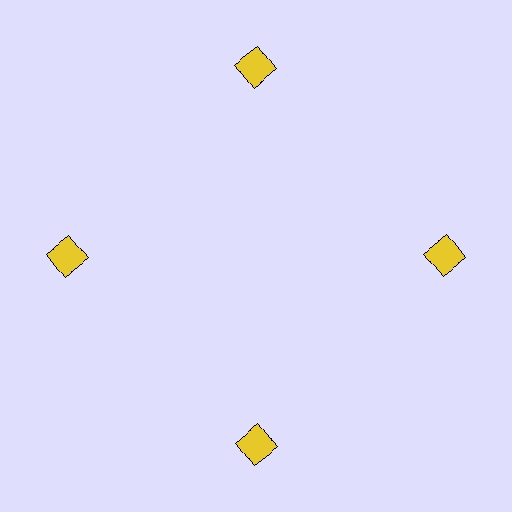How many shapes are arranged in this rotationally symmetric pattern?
There are 4 shapes, arranged in 4 groups of 1.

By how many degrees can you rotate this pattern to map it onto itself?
The pattern maps onto itself every 90 degrees of rotation.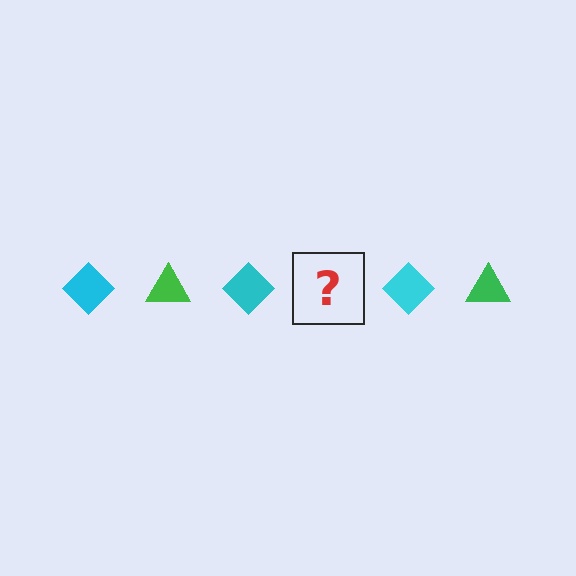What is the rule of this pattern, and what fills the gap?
The rule is that the pattern alternates between cyan diamond and green triangle. The gap should be filled with a green triangle.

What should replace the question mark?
The question mark should be replaced with a green triangle.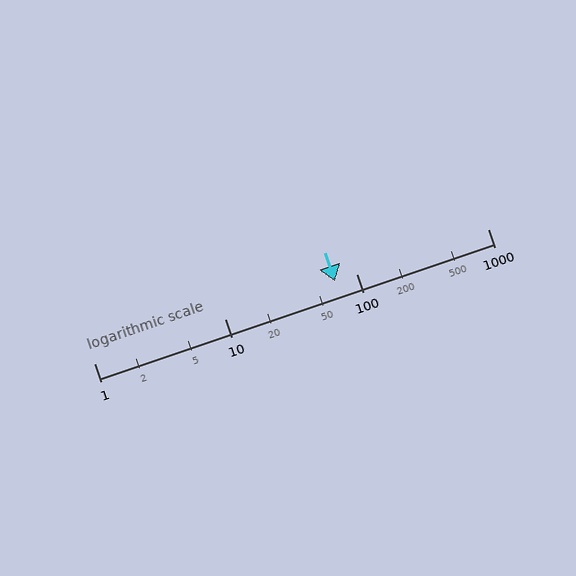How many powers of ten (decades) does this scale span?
The scale spans 3 decades, from 1 to 1000.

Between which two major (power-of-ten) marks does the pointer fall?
The pointer is between 10 and 100.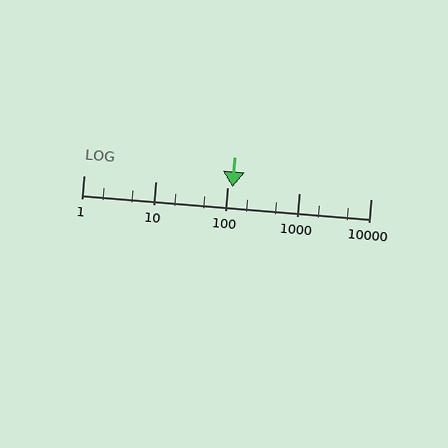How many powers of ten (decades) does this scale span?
The scale spans 4 decades, from 1 to 10000.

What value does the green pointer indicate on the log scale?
The pointer indicates approximately 120.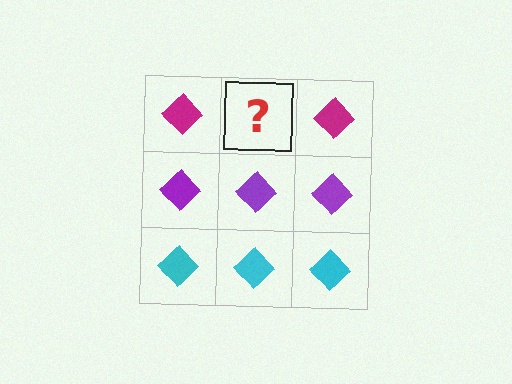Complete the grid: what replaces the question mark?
The question mark should be replaced with a magenta diamond.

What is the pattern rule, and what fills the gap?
The rule is that each row has a consistent color. The gap should be filled with a magenta diamond.